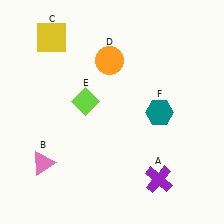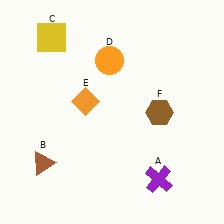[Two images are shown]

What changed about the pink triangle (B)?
In Image 1, B is pink. In Image 2, it changed to brown.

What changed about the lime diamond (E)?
In Image 1, E is lime. In Image 2, it changed to orange.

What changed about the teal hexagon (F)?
In Image 1, F is teal. In Image 2, it changed to brown.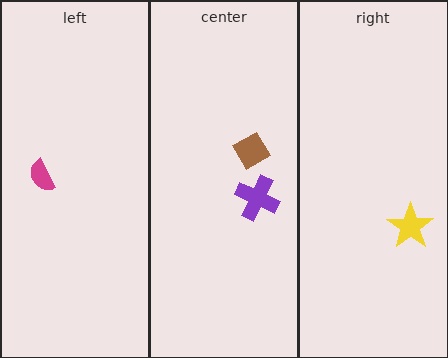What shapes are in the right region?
The yellow star.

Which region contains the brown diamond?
The center region.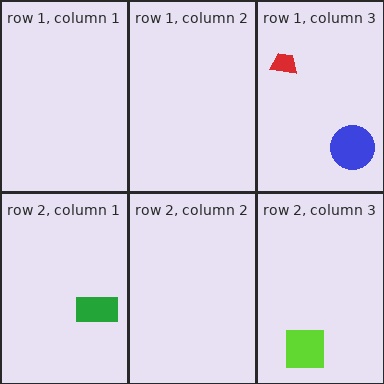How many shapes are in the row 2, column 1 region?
1.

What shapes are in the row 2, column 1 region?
The green rectangle.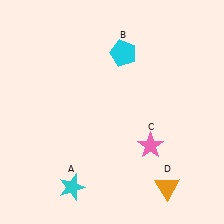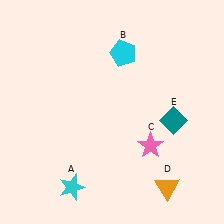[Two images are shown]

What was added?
A teal diamond (E) was added in Image 2.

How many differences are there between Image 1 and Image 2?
There is 1 difference between the two images.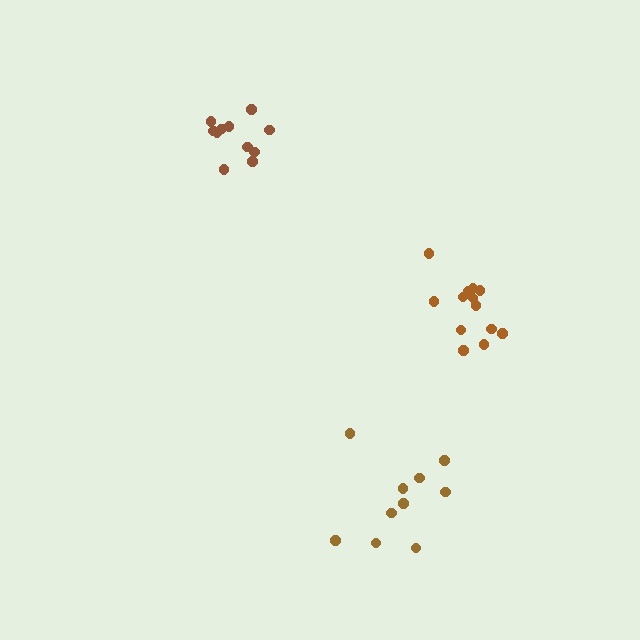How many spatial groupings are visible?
There are 3 spatial groupings.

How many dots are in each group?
Group 1: 11 dots, Group 2: 10 dots, Group 3: 13 dots (34 total).